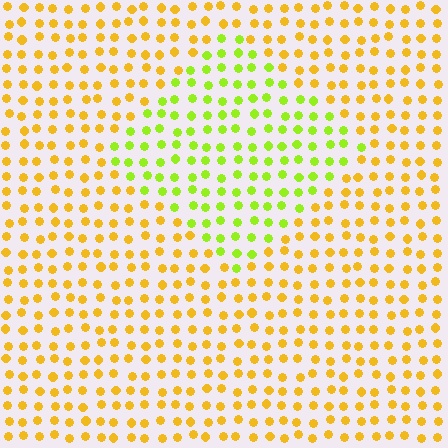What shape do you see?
I see a diamond.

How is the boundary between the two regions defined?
The boundary is defined purely by a slight shift in hue (about 42 degrees). Spacing, size, and orientation are identical on both sides.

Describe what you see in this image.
The image is filled with small yellow elements in a uniform arrangement. A diamond-shaped region is visible where the elements are tinted to a slightly different hue, forming a subtle color boundary.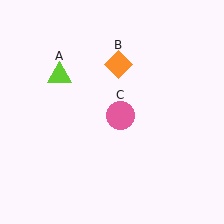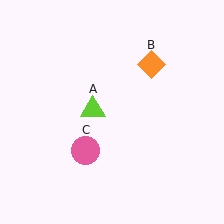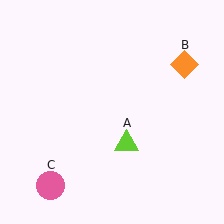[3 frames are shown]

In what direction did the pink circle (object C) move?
The pink circle (object C) moved down and to the left.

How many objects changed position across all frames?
3 objects changed position: lime triangle (object A), orange diamond (object B), pink circle (object C).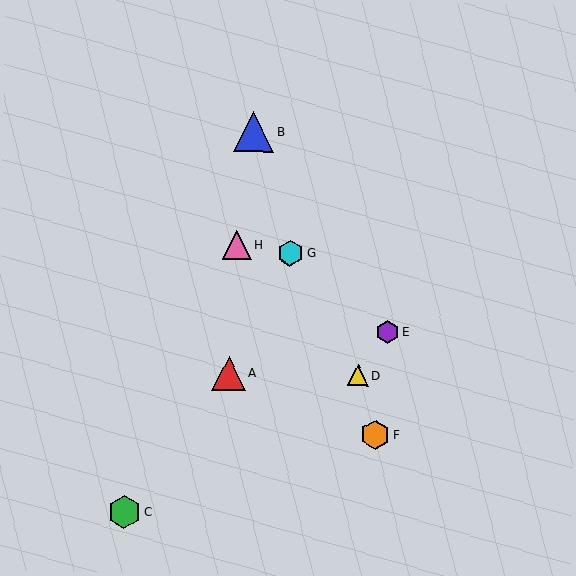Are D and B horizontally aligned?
No, D is at y≈376 and B is at y≈132.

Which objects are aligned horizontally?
Objects A, D are aligned horizontally.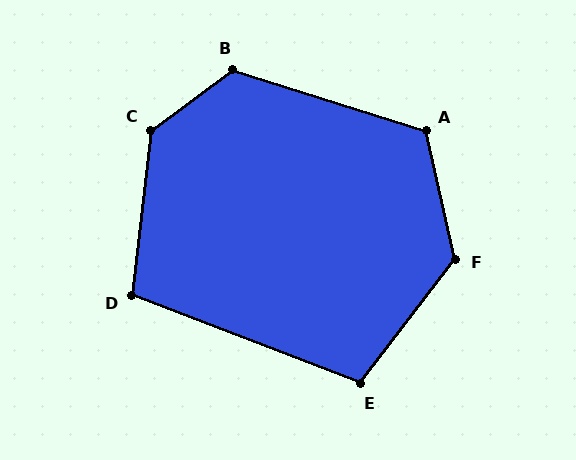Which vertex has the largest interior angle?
C, at approximately 133 degrees.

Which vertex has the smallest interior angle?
D, at approximately 104 degrees.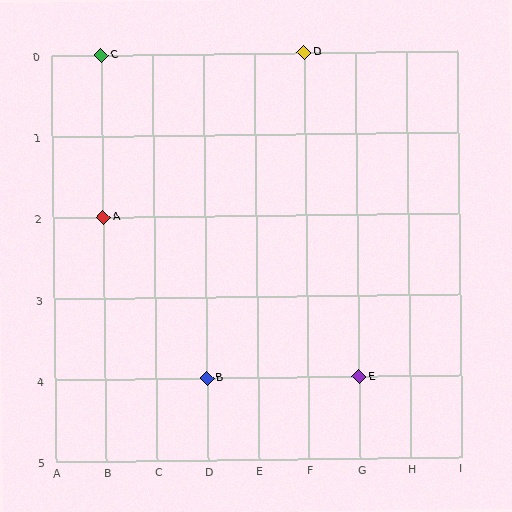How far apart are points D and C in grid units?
Points D and C are 4 columns apart.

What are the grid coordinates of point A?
Point A is at grid coordinates (B, 2).